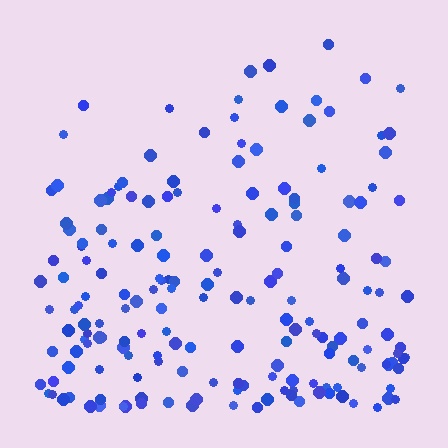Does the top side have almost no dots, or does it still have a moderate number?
Still a moderate number, just noticeably fewer than the bottom.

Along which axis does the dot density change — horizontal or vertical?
Vertical.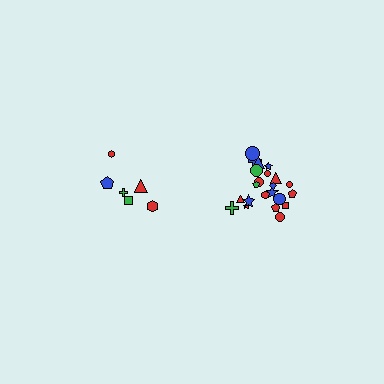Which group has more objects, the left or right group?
The right group.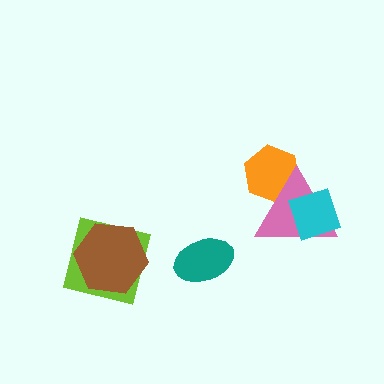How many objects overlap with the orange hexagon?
1 object overlaps with the orange hexagon.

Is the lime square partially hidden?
Yes, it is partially covered by another shape.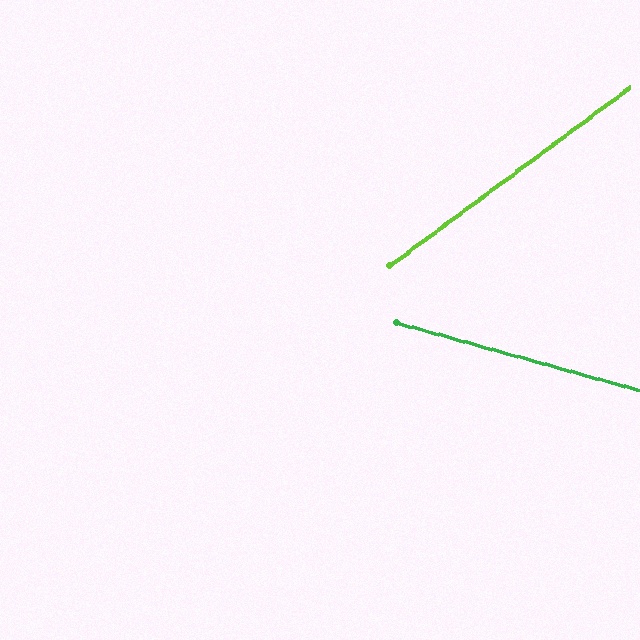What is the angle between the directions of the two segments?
Approximately 52 degrees.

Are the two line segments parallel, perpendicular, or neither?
Neither parallel nor perpendicular — they differ by about 52°.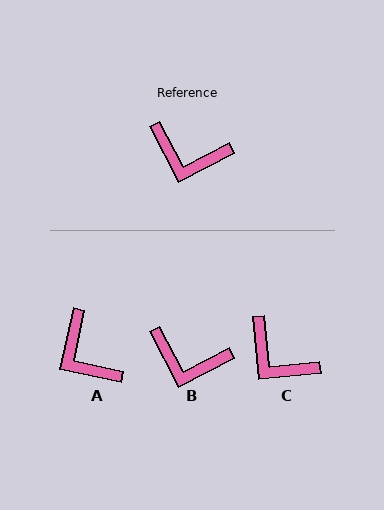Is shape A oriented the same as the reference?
No, it is off by about 40 degrees.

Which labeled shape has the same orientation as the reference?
B.